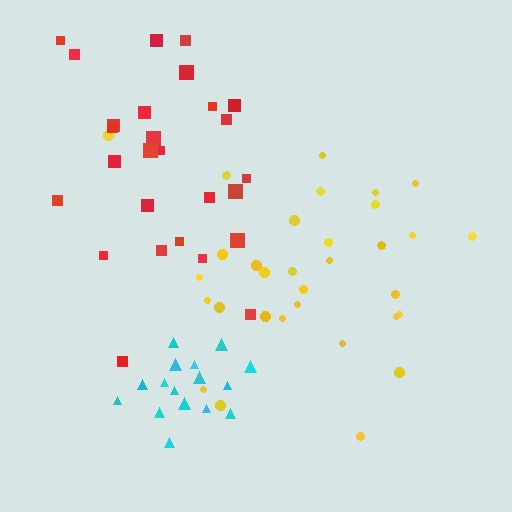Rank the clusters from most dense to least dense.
cyan, yellow, red.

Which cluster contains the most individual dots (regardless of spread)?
Yellow (32).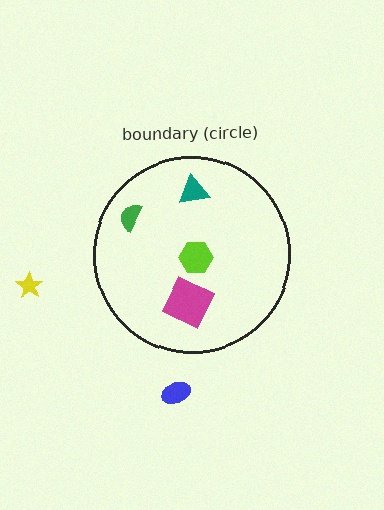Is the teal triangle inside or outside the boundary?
Inside.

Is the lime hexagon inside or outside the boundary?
Inside.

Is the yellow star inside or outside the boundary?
Outside.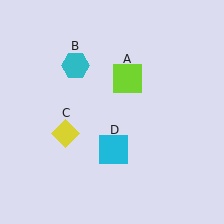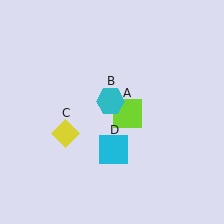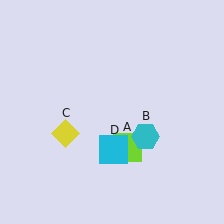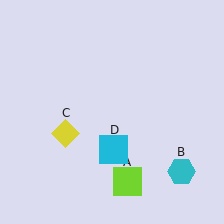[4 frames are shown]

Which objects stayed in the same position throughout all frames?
Yellow diamond (object C) and cyan square (object D) remained stationary.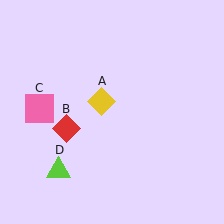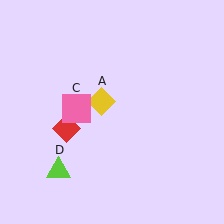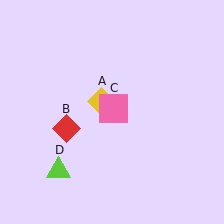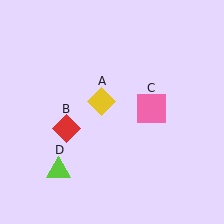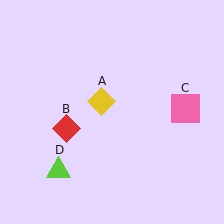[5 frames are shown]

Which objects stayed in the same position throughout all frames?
Yellow diamond (object A) and red diamond (object B) and lime triangle (object D) remained stationary.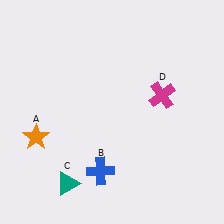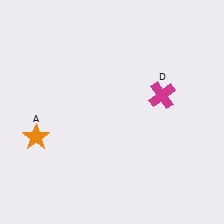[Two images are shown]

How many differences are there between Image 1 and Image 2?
There are 2 differences between the two images.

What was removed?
The teal triangle (C), the blue cross (B) were removed in Image 2.